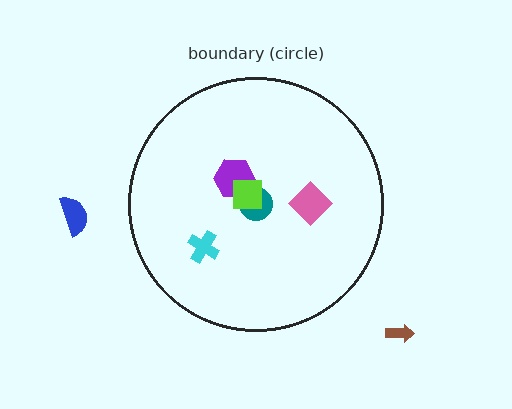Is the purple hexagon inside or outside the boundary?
Inside.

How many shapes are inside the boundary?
5 inside, 2 outside.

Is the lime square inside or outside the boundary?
Inside.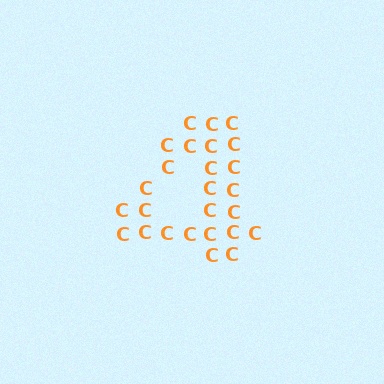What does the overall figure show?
The overall figure shows the digit 4.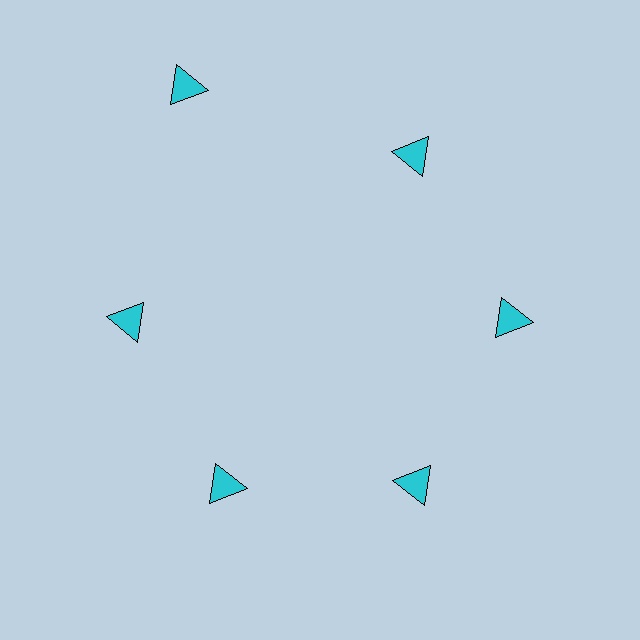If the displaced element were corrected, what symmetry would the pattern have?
It would have 6-fold rotational symmetry — the pattern would map onto itself every 60 degrees.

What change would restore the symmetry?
The symmetry would be restored by moving it inward, back onto the ring so that all 6 triangles sit at equal angles and equal distance from the center.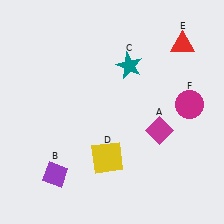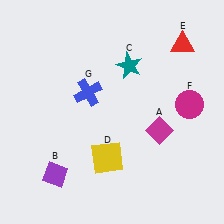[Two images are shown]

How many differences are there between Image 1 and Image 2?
There is 1 difference between the two images.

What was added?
A blue cross (G) was added in Image 2.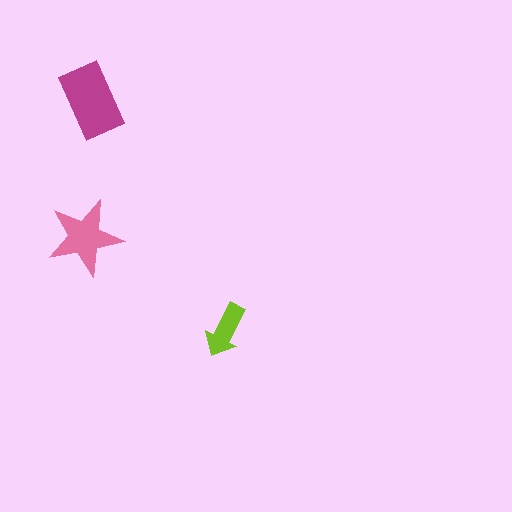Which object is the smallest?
The lime arrow.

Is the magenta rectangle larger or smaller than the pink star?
Larger.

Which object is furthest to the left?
The pink star is leftmost.